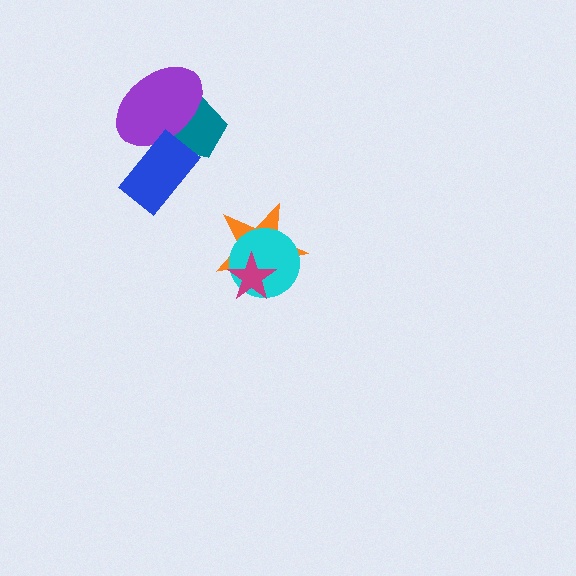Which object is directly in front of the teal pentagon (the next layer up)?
The purple ellipse is directly in front of the teal pentagon.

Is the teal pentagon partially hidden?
Yes, it is partially covered by another shape.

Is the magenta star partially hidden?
No, no other shape covers it.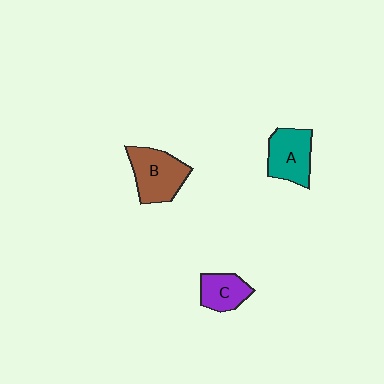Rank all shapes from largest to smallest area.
From largest to smallest: B (brown), A (teal), C (purple).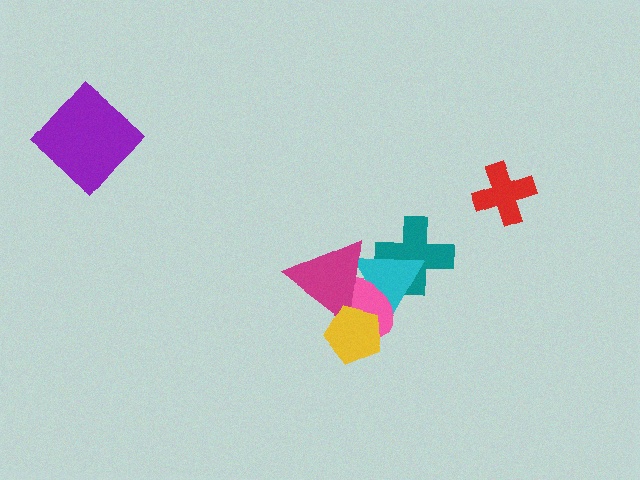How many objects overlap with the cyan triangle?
3 objects overlap with the cyan triangle.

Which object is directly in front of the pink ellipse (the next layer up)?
The magenta triangle is directly in front of the pink ellipse.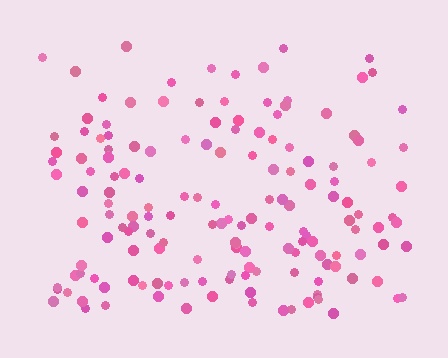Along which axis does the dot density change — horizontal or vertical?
Vertical.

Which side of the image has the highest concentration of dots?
The bottom.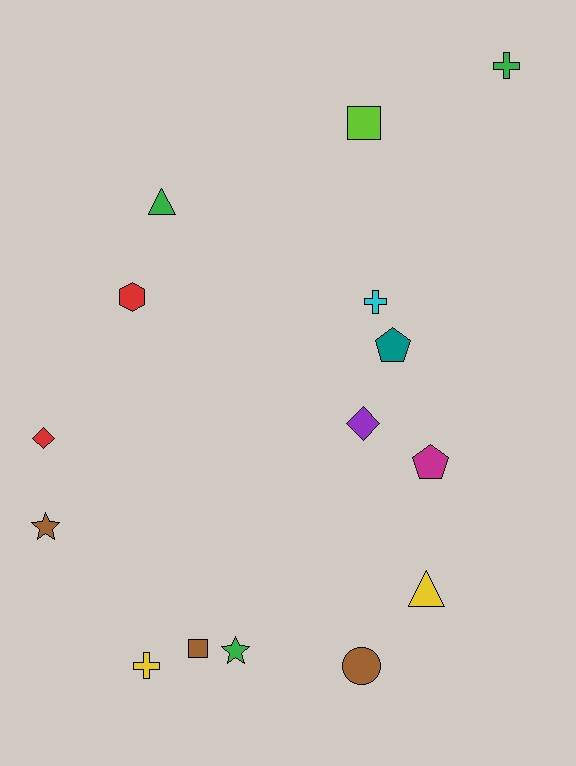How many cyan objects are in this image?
There is 1 cyan object.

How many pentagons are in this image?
There are 2 pentagons.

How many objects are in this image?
There are 15 objects.